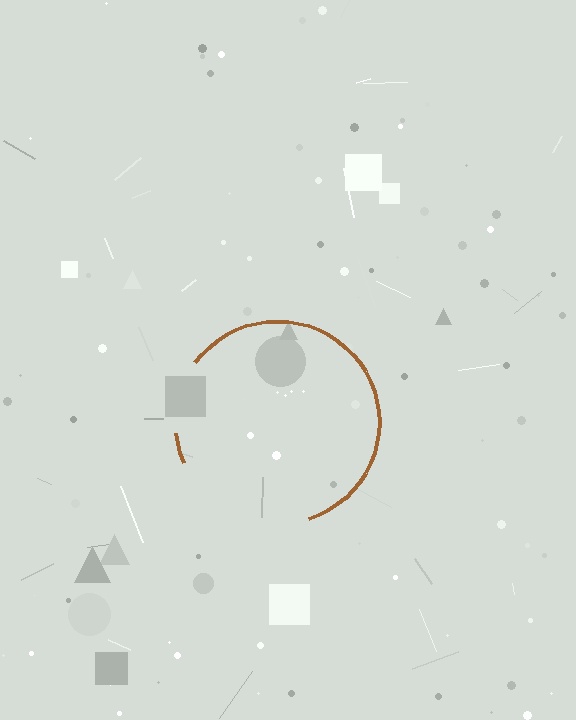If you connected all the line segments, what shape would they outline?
They would outline a circle.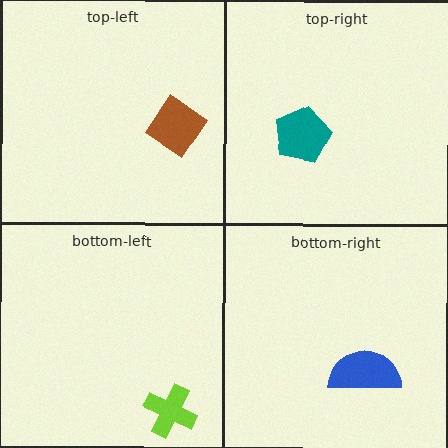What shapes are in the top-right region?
The teal pentagon.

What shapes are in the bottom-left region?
The lime cross.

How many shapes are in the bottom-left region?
1.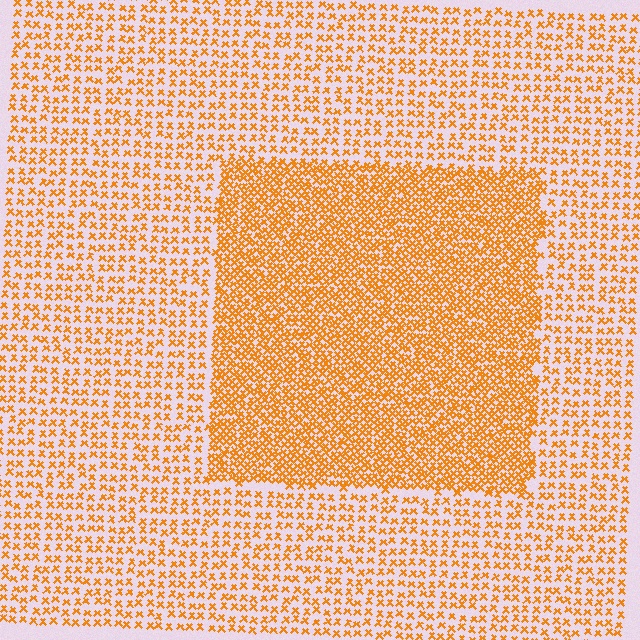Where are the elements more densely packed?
The elements are more densely packed inside the rectangle boundary.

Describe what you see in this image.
The image contains small orange elements arranged at two different densities. A rectangle-shaped region is visible where the elements are more densely packed than the surrounding area.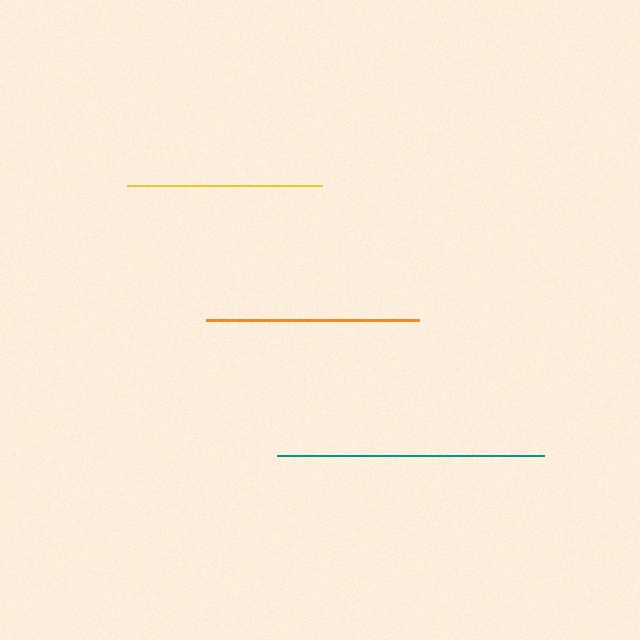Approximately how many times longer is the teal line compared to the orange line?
The teal line is approximately 1.3 times the length of the orange line.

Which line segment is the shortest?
The yellow line is the shortest at approximately 195 pixels.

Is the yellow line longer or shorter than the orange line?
The orange line is longer than the yellow line.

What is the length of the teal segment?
The teal segment is approximately 267 pixels long.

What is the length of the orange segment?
The orange segment is approximately 213 pixels long.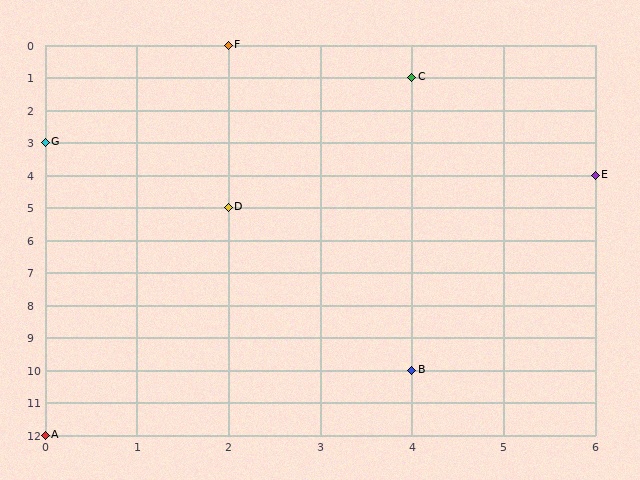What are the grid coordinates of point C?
Point C is at grid coordinates (4, 1).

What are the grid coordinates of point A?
Point A is at grid coordinates (0, 12).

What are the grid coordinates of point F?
Point F is at grid coordinates (2, 0).